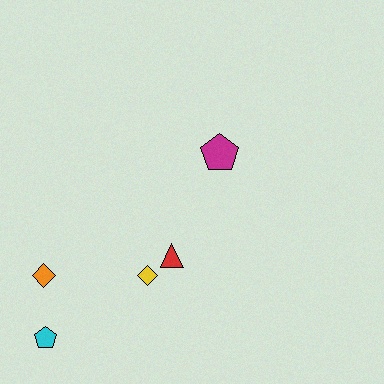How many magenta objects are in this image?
There is 1 magenta object.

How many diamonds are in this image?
There are 2 diamonds.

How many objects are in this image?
There are 5 objects.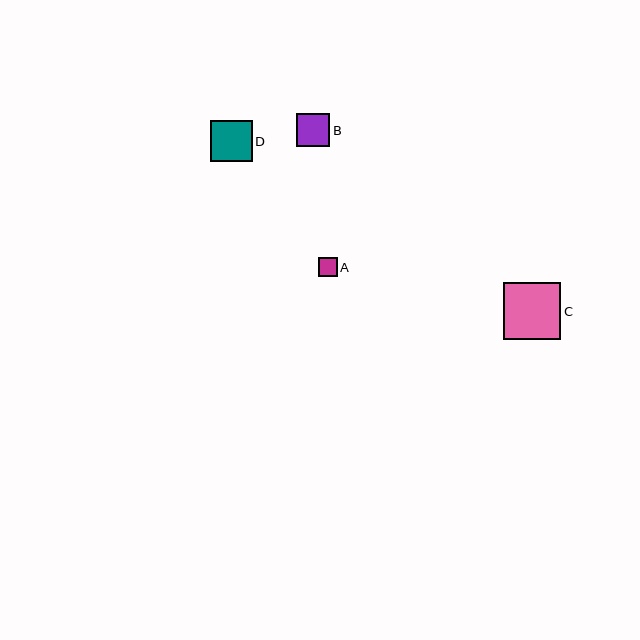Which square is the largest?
Square C is the largest with a size of approximately 57 pixels.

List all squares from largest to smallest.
From largest to smallest: C, D, B, A.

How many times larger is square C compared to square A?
Square C is approximately 3.0 times the size of square A.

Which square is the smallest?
Square A is the smallest with a size of approximately 19 pixels.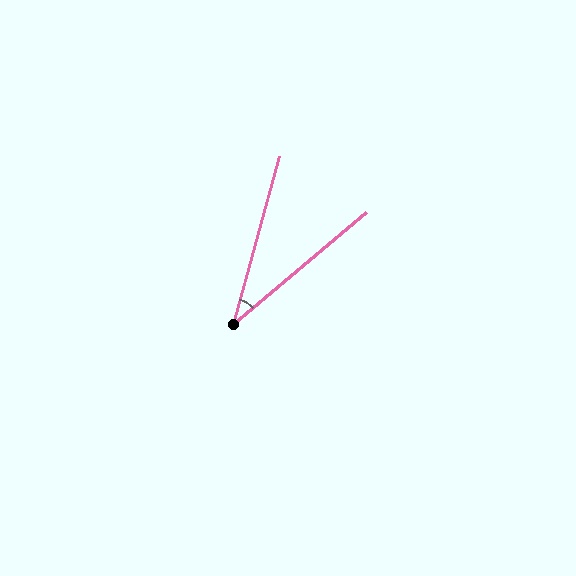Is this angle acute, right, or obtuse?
It is acute.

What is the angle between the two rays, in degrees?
Approximately 35 degrees.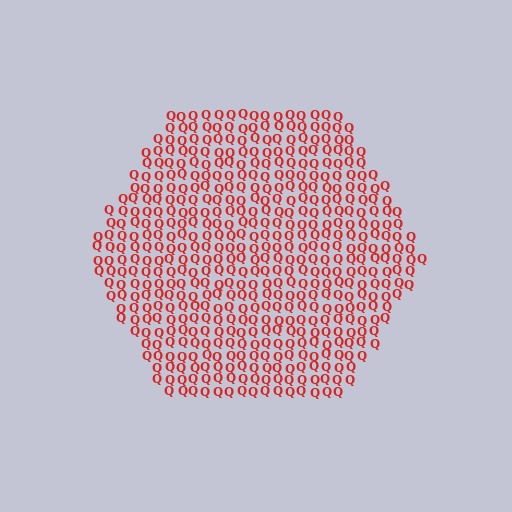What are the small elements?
The small elements are letter Q's.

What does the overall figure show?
The overall figure shows a hexagon.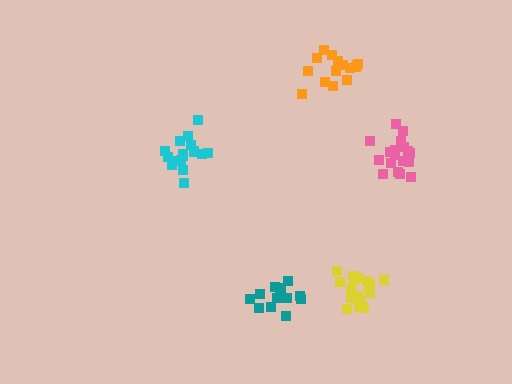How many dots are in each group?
Group 1: 18 dots, Group 2: 14 dots, Group 3: 17 dots, Group 4: 17 dots, Group 5: 16 dots (82 total).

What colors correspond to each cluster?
The clusters are colored: pink, teal, cyan, yellow, orange.